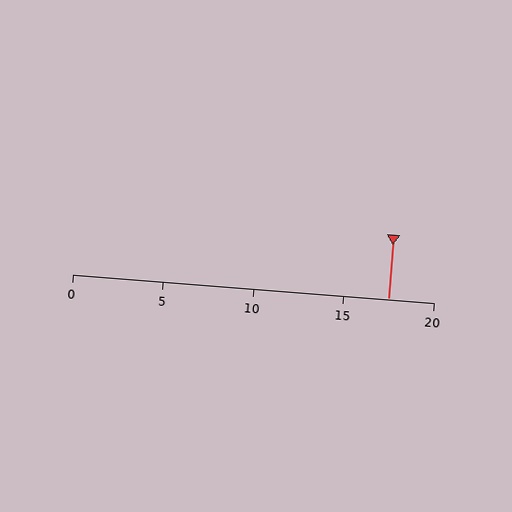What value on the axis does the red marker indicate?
The marker indicates approximately 17.5.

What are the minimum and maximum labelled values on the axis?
The axis runs from 0 to 20.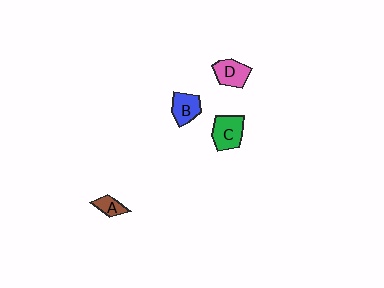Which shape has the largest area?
Shape C (green).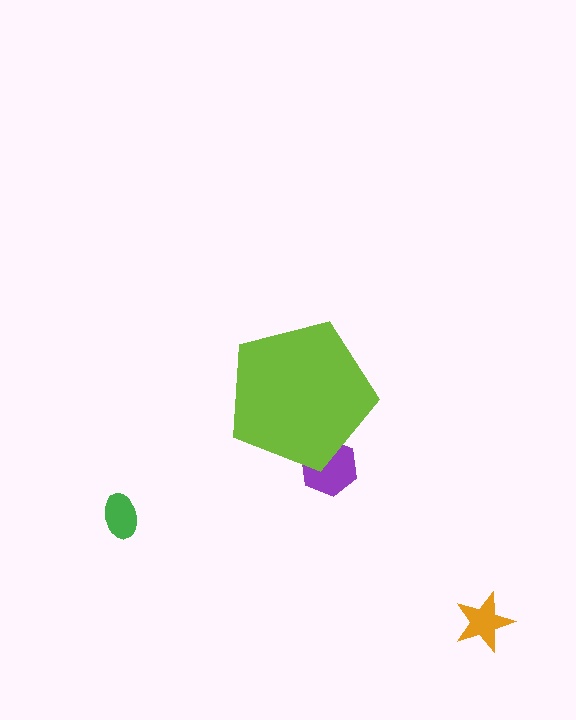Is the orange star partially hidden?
No, the orange star is fully visible.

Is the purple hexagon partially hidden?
Yes, the purple hexagon is partially hidden behind the lime pentagon.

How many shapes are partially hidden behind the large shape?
1 shape is partially hidden.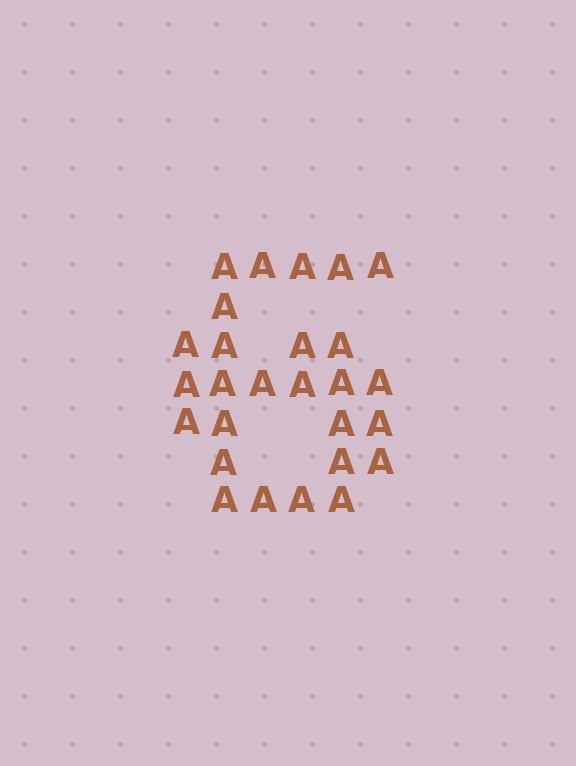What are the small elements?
The small elements are letter A's.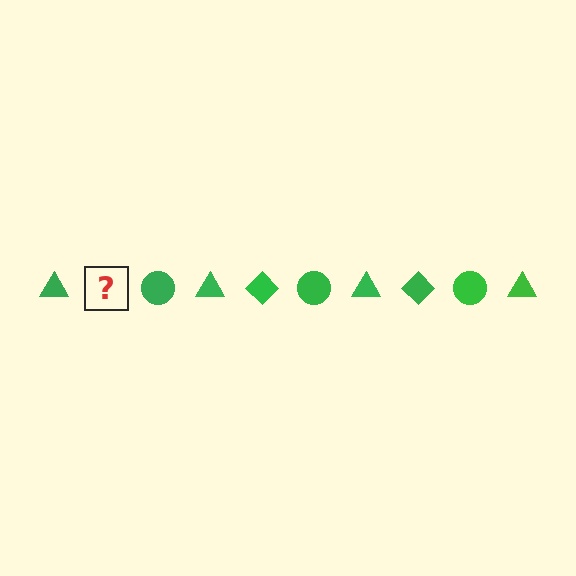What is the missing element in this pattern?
The missing element is a green diamond.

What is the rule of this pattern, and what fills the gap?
The rule is that the pattern cycles through triangle, diamond, circle shapes in green. The gap should be filled with a green diamond.